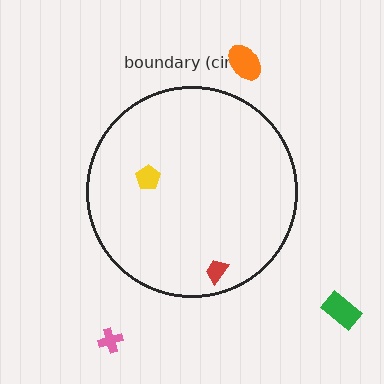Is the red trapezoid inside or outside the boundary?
Inside.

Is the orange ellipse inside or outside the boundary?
Outside.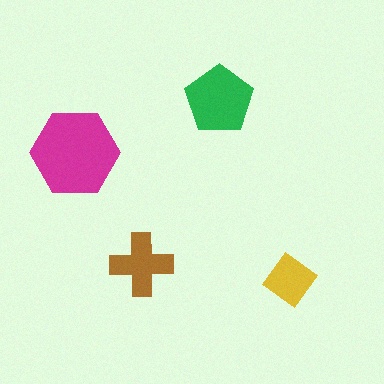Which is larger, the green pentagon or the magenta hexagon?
The magenta hexagon.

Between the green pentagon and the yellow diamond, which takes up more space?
The green pentagon.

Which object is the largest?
The magenta hexagon.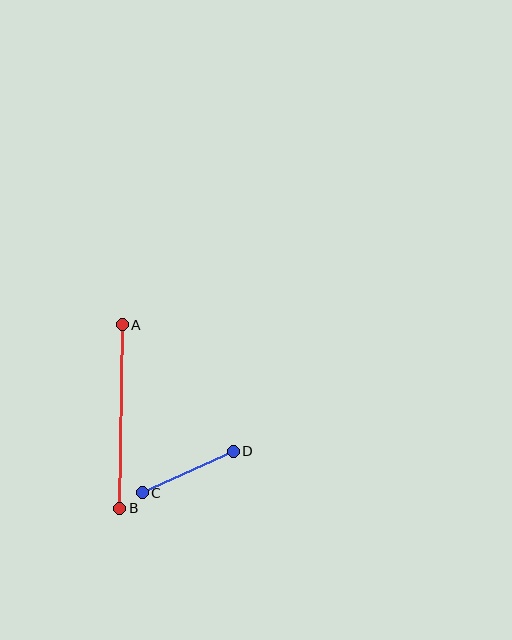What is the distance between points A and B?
The distance is approximately 183 pixels.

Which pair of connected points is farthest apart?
Points A and B are farthest apart.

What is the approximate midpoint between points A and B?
The midpoint is at approximately (121, 417) pixels.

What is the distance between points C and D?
The distance is approximately 100 pixels.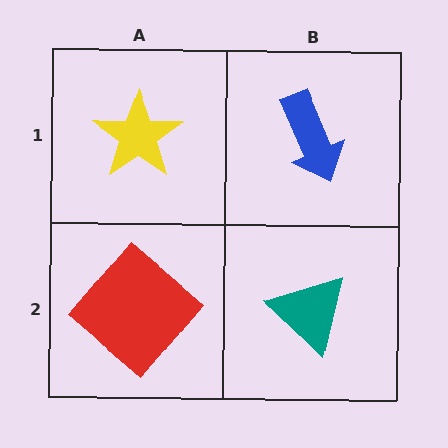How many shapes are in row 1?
2 shapes.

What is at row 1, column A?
A yellow star.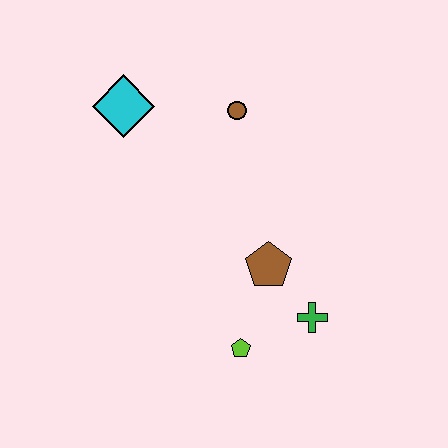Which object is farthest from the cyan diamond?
The green cross is farthest from the cyan diamond.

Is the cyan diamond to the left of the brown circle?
Yes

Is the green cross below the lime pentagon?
No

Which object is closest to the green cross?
The brown pentagon is closest to the green cross.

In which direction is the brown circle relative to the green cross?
The brown circle is above the green cross.